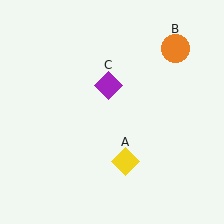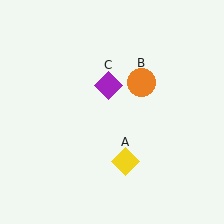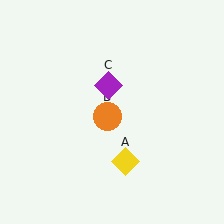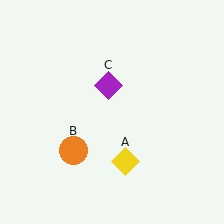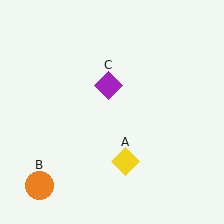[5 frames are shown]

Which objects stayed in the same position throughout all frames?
Yellow diamond (object A) and purple diamond (object C) remained stationary.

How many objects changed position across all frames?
1 object changed position: orange circle (object B).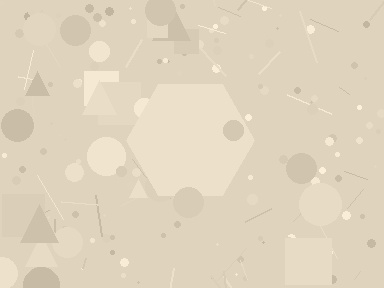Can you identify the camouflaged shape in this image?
The camouflaged shape is a hexagon.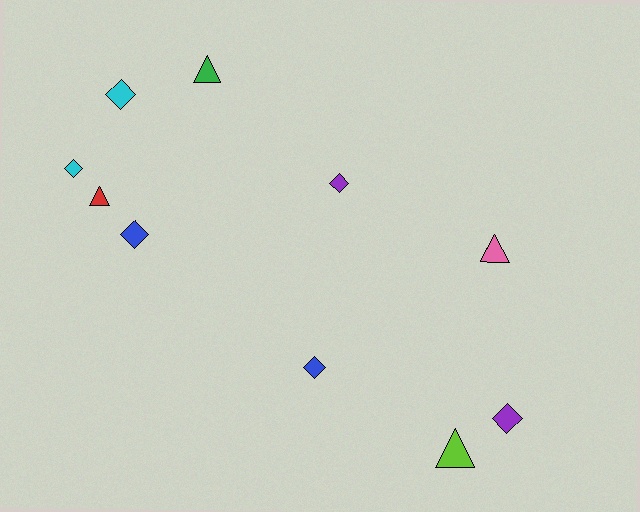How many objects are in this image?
There are 10 objects.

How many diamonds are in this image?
There are 6 diamonds.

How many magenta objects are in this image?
There are no magenta objects.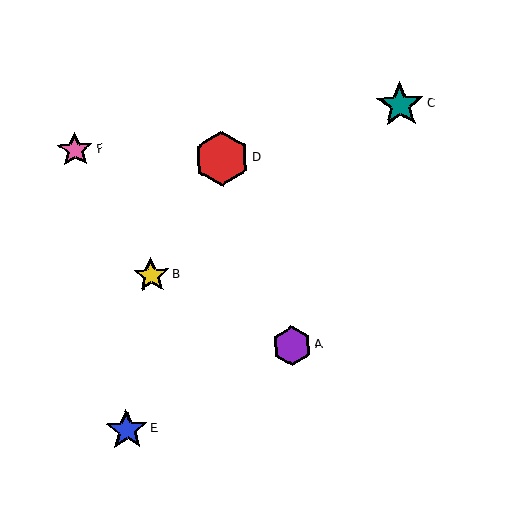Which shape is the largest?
The red hexagon (labeled D) is the largest.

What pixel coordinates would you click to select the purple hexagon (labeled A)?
Click at (292, 346) to select the purple hexagon A.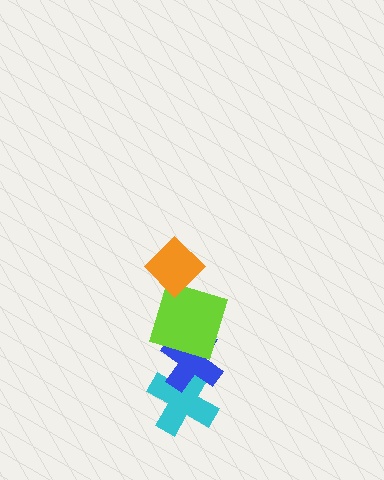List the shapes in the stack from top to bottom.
From top to bottom: the orange diamond, the lime square, the blue cross, the cyan cross.